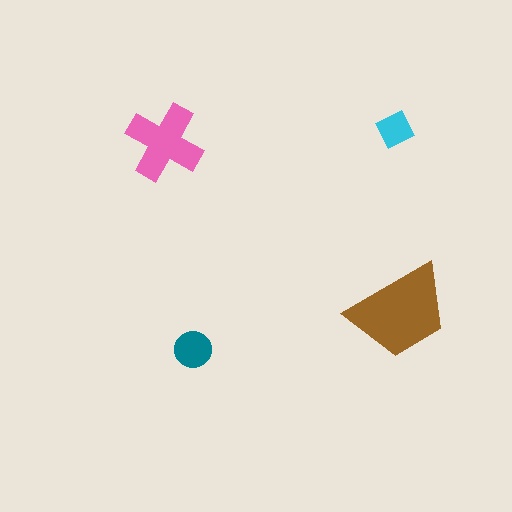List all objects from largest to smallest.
The brown trapezoid, the pink cross, the teal circle, the cyan diamond.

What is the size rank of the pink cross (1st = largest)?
2nd.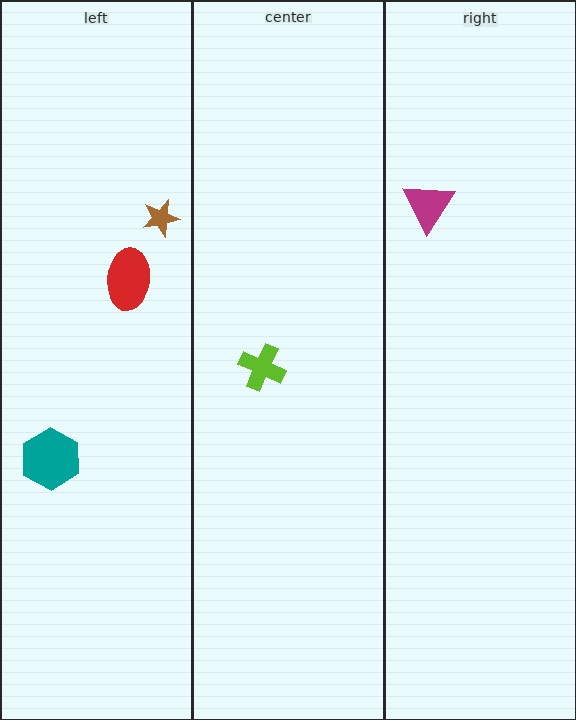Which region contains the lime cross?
The center region.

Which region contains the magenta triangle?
The right region.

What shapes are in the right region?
The magenta triangle.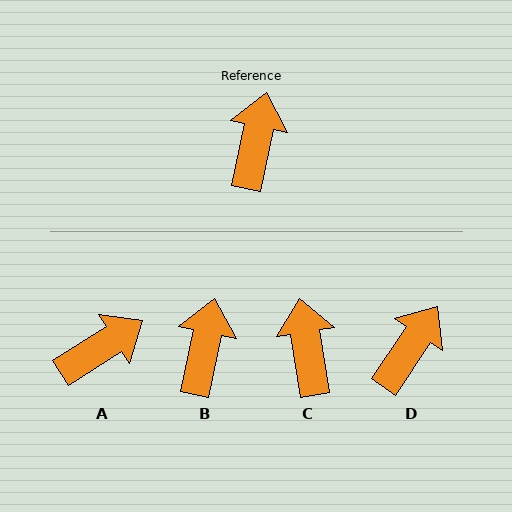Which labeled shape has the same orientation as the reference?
B.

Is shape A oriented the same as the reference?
No, it is off by about 46 degrees.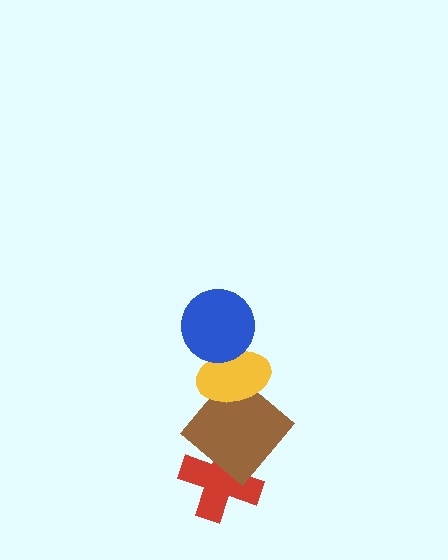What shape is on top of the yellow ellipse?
The blue circle is on top of the yellow ellipse.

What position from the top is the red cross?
The red cross is 4th from the top.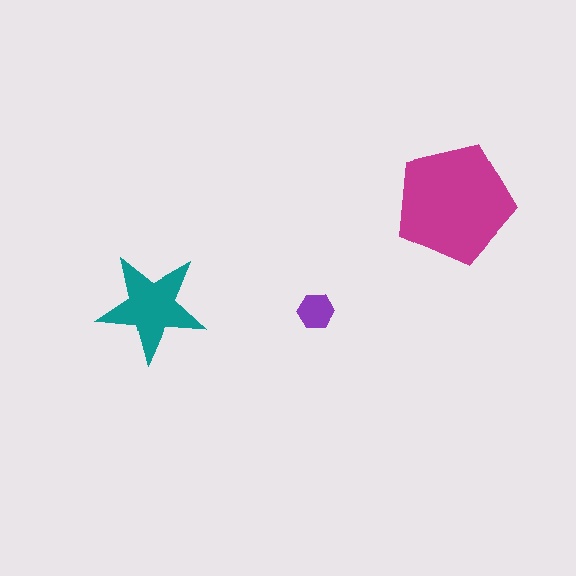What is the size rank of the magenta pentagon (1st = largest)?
1st.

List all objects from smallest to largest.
The purple hexagon, the teal star, the magenta pentagon.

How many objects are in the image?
There are 3 objects in the image.